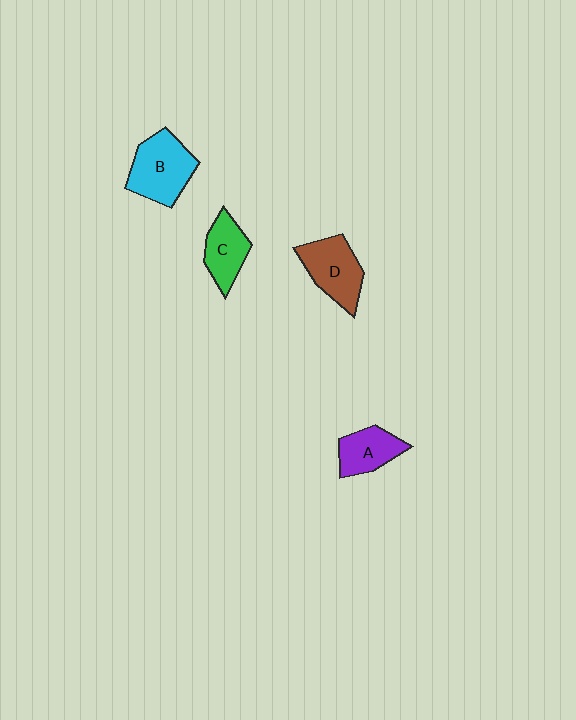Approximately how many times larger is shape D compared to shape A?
Approximately 1.3 times.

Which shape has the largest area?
Shape B (cyan).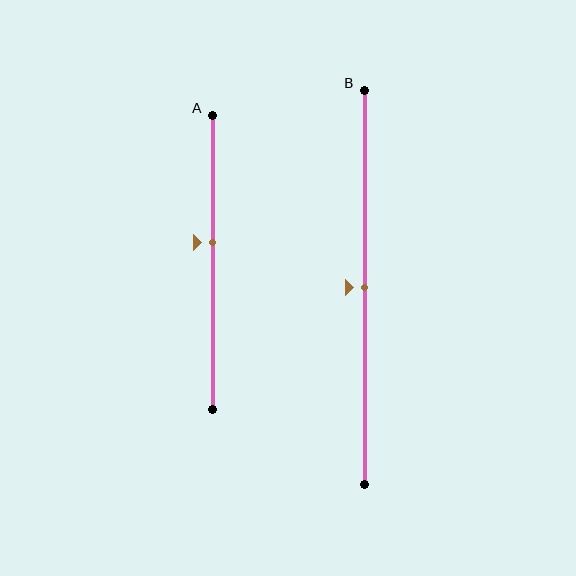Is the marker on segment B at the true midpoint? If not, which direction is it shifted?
Yes, the marker on segment B is at the true midpoint.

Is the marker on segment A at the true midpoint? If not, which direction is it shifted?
No, the marker on segment A is shifted upward by about 7% of the segment length.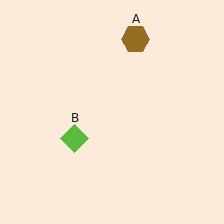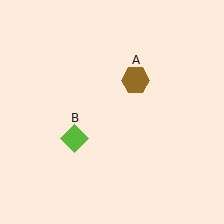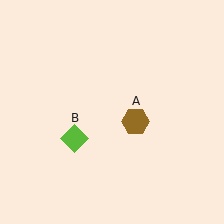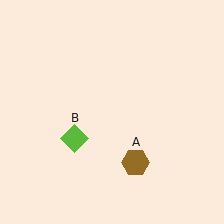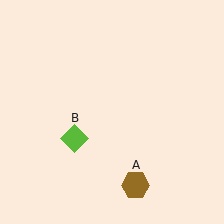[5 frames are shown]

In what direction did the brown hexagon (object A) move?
The brown hexagon (object A) moved down.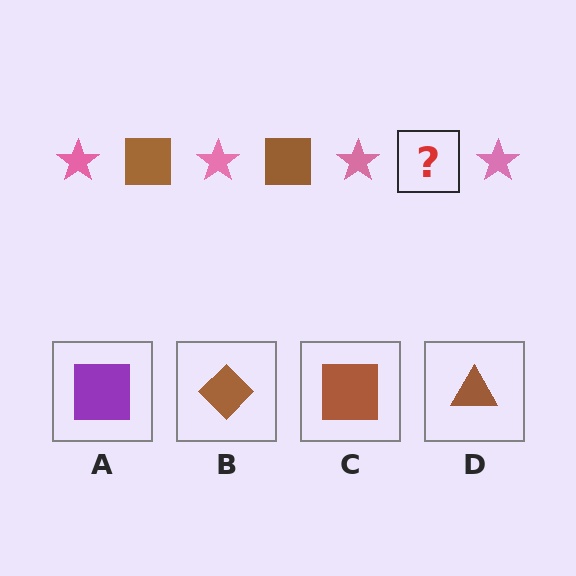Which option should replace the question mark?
Option C.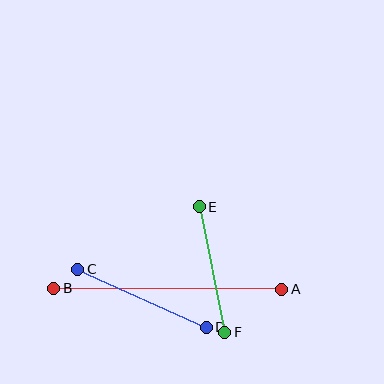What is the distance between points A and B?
The distance is approximately 228 pixels.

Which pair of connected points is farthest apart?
Points A and B are farthest apart.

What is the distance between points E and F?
The distance is approximately 128 pixels.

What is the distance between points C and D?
The distance is approximately 141 pixels.